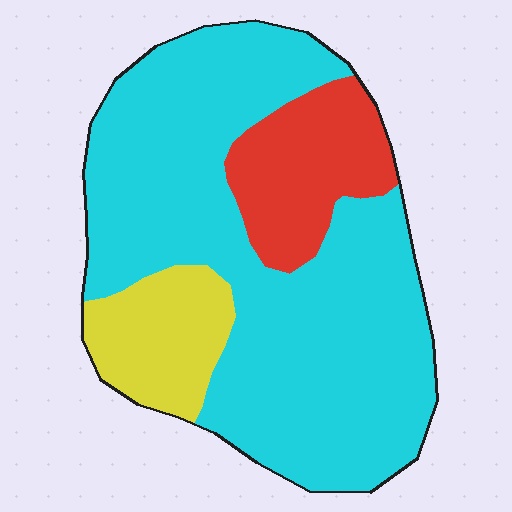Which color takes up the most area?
Cyan, at roughly 70%.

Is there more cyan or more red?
Cyan.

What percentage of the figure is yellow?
Yellow covers 13% of the figure.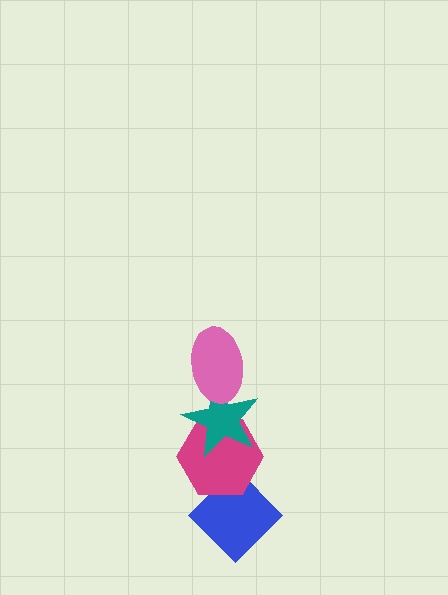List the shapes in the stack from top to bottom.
From top to bottom: the pink ellipse, the teal star, the magenta hexagon, the blue diamond.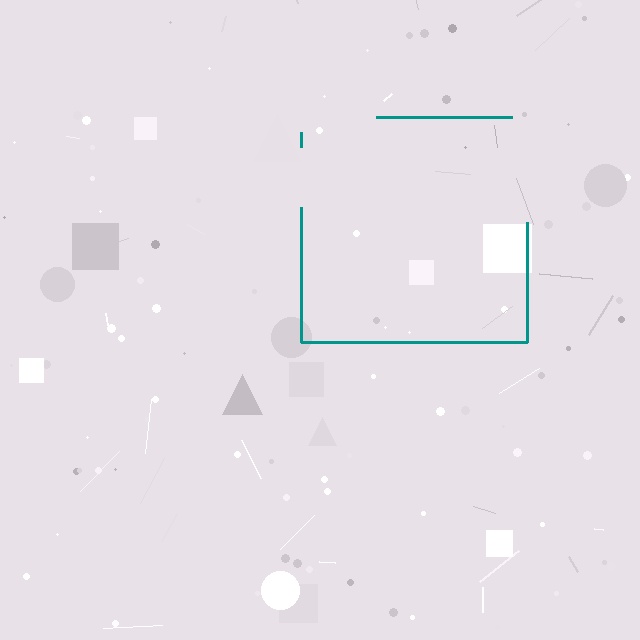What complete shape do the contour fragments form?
The contour fragments form a square.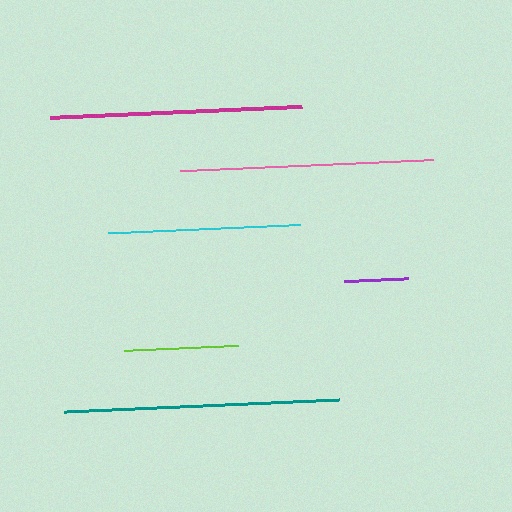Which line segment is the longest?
The teal line is the longest at approximately 276 pixels.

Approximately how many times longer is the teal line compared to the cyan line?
The teal line is approximately 1.4 times the length of the cyan line.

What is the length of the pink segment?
The pink segment is approximately 252 pixels long.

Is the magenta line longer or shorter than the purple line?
The magenta line is longer than the purple line.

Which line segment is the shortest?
The purple line is the shortest at approximately 64 pixels.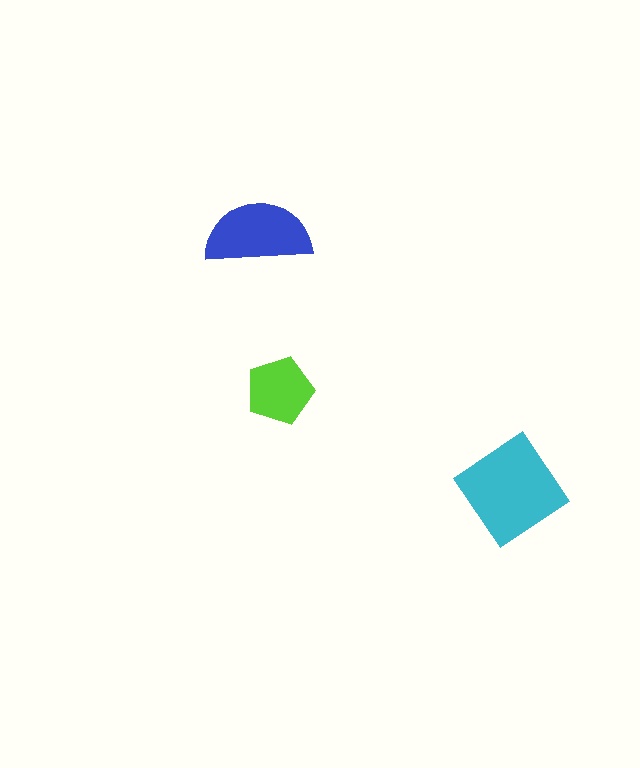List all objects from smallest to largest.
The lime pentagon, the blue semicircle, the cyan diamond.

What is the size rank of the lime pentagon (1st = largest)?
3rd.